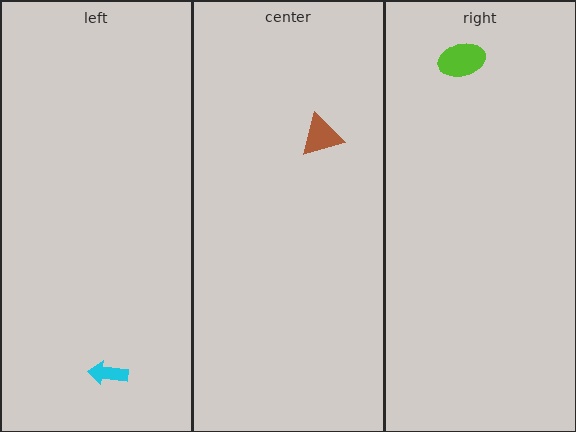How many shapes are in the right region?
1.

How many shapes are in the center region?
1.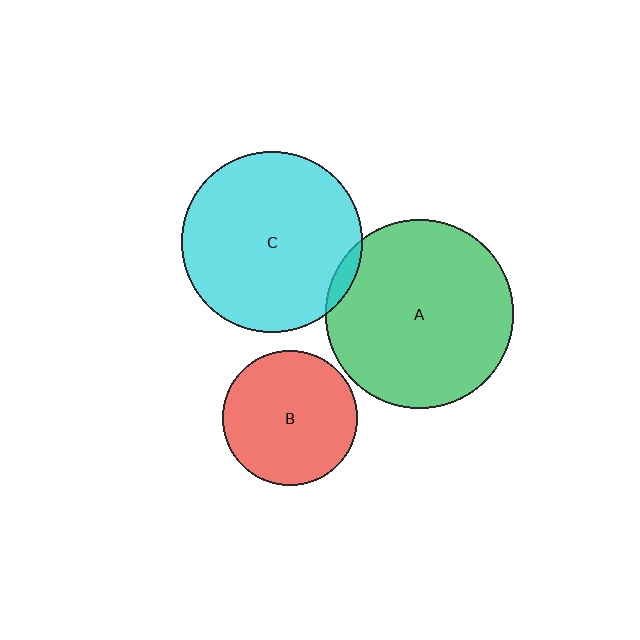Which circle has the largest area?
Circle A (green).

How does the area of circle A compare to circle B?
Approximately 1.9 times.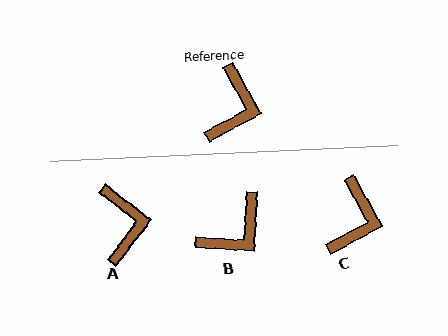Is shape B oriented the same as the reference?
No, it is off by about 33 degrees.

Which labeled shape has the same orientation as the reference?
C.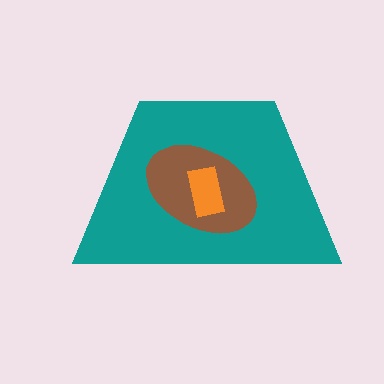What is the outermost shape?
The teal trapezoid.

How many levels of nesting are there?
3.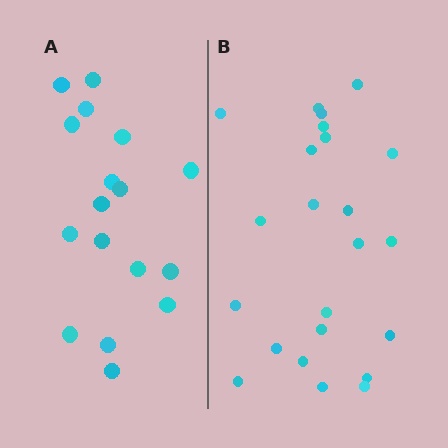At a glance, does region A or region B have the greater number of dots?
Region B (the right region) has more dots.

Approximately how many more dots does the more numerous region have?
Region B has about 6 more dots than region A.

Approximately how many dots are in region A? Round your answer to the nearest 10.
About 20 dots. (The exact count is 17, which rounds to 20.)